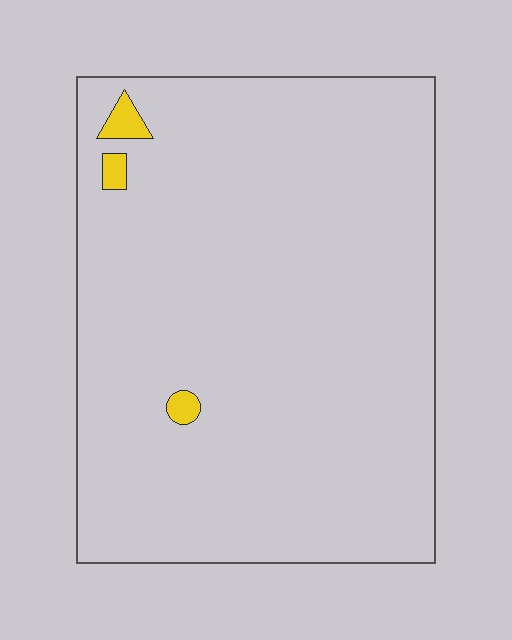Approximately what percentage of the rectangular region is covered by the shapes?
Approximately 0%.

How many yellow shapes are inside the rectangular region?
3.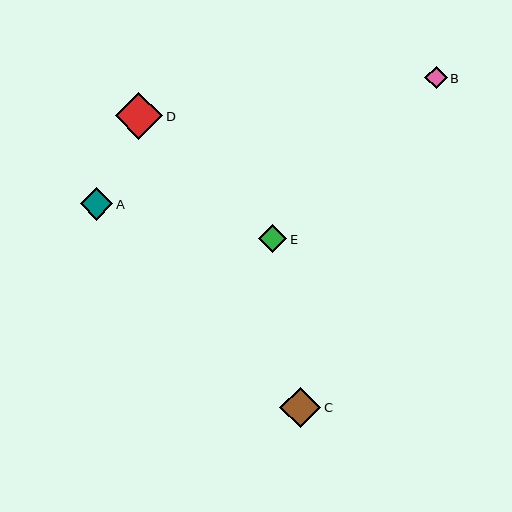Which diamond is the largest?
Diamond D is the largest with a size of approximately 48 pixels.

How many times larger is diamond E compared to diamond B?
Diamond E is approximately 1.2 times the size of diamond B.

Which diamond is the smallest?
Diamond B is the smallest with a size of approximately 22 pixels.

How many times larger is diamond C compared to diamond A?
Diamond C is approximately 1.3 times the size of diamond A.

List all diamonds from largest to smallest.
From largest to smallest: D, C, A, E, B.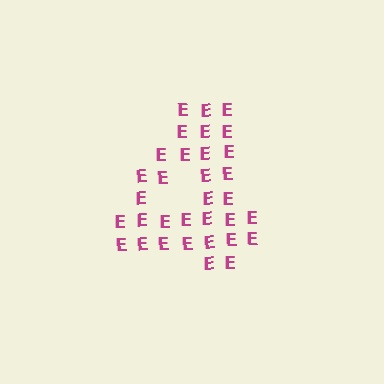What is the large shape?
The large shape is the digit 4.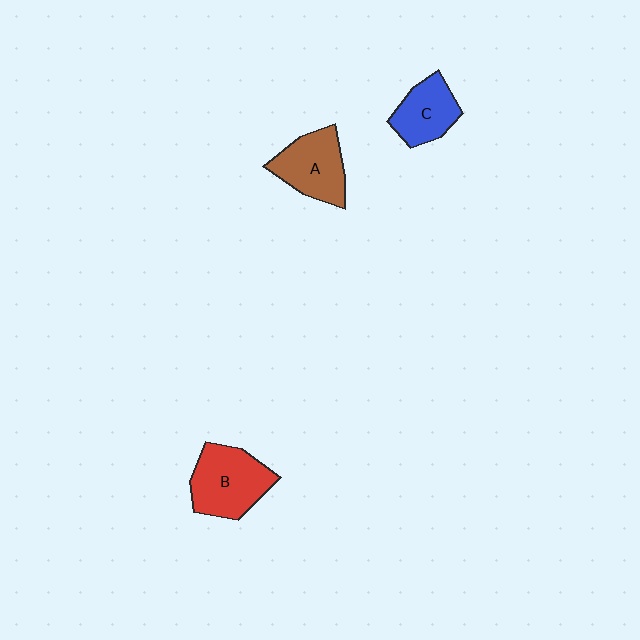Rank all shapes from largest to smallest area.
From largest to smallest: B (red), A (brown), C (blue).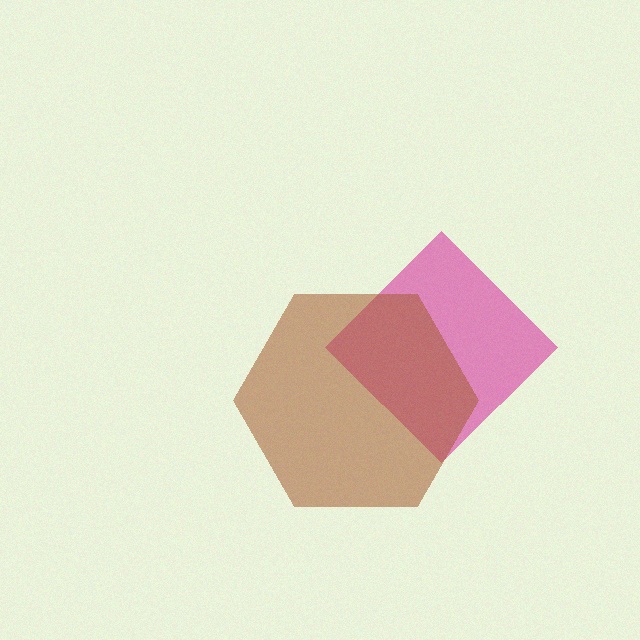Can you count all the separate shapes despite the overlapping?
Yes, there are 2 separate shapes.